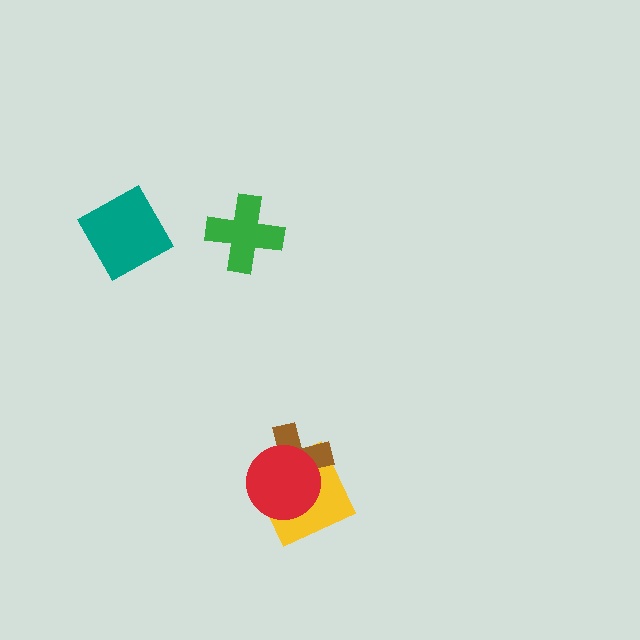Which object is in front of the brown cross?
The red circle is in front of the brown cross.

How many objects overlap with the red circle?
2 objects overlap with the red circle.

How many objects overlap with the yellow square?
2 objects overlap with the yellow square.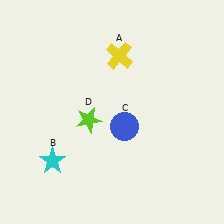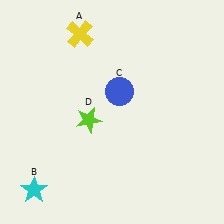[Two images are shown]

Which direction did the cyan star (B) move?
The cyan star (B) moved down.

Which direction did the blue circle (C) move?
The blue circle (C) moved up.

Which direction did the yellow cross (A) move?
The yellow cross (A) moved left.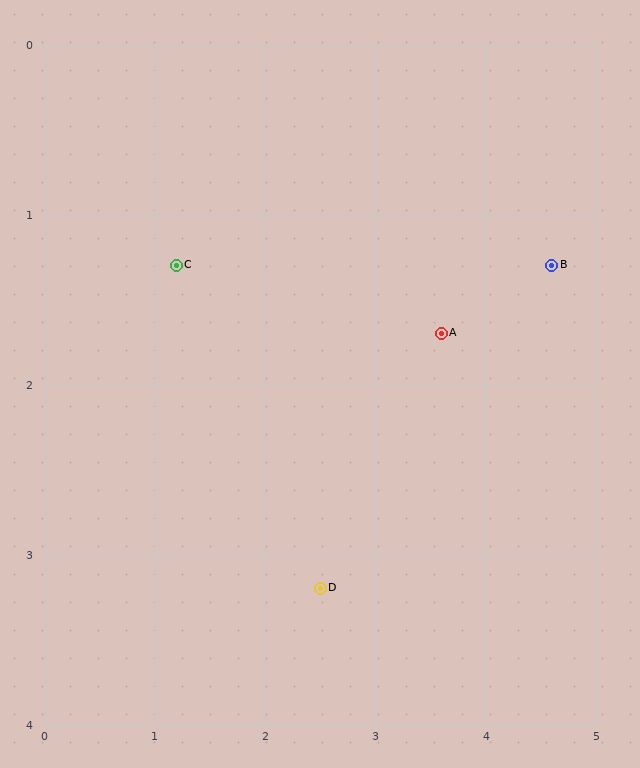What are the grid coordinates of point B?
Point B is at approximately (4.6, 1.3).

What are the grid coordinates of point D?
Point D is at approximately (2.5, 3.2).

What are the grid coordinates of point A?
Point A is at approximately (3.6, 1.7).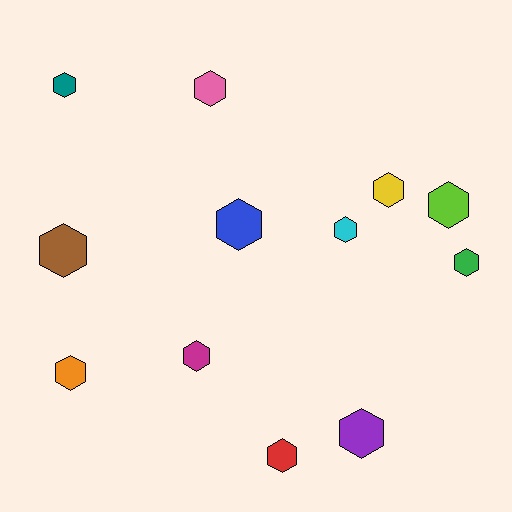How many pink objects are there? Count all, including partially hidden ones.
There is 1 pink object.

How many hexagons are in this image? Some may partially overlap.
There are 12 hexagons.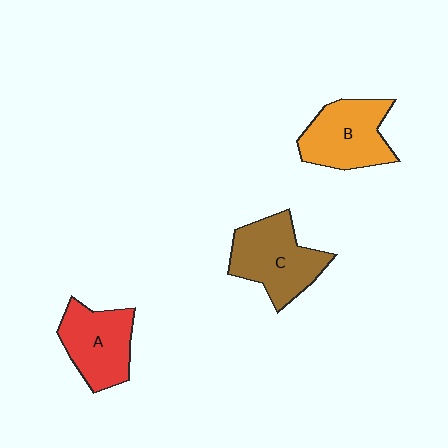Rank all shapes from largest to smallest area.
From largest to smallest: C (brown), B (orange), A (red).